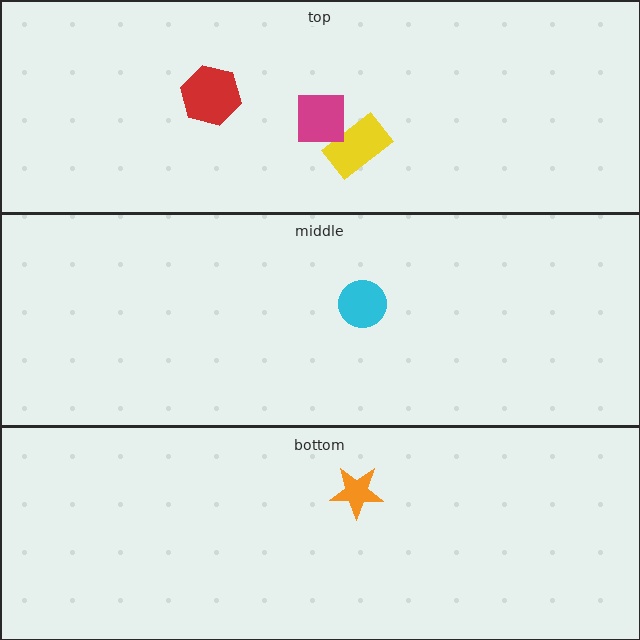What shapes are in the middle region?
The cyan circle.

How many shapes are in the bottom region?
1.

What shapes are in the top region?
The red hexagon, the yellow rectangle, the magenta square.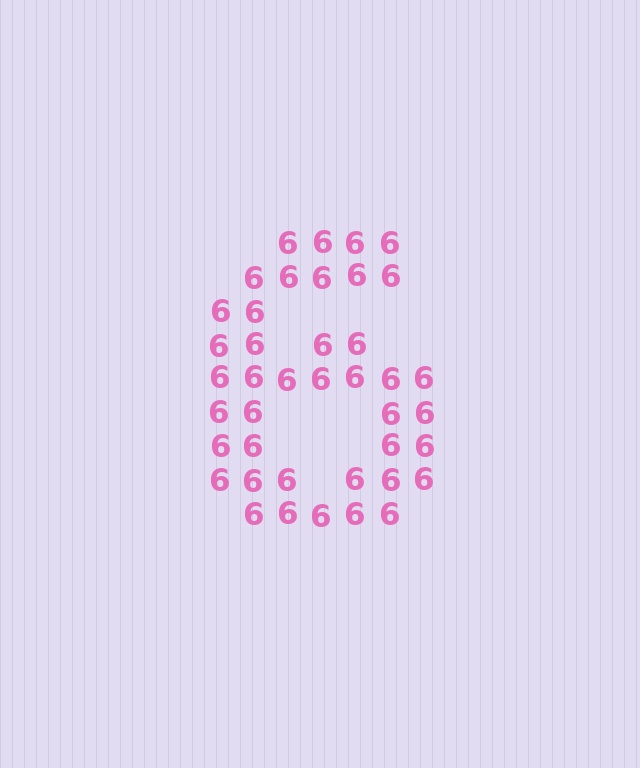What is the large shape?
The large shape is the digit 6.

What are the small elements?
The small elements are digit 6's.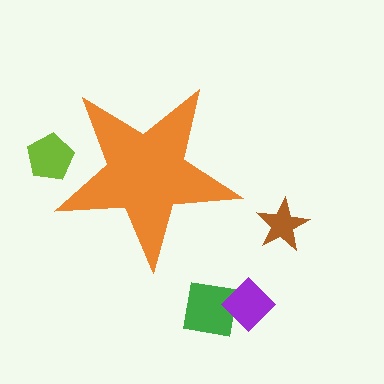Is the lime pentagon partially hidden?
Yes, the lime pentagon is partially hidden behind the orange star.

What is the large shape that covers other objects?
An orange star.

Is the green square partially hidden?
No, the green square is fully visible.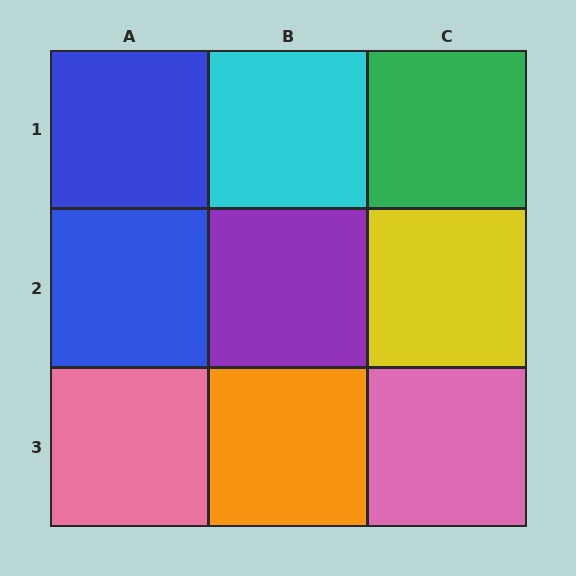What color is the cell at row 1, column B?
Cyan.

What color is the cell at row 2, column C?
Yellow.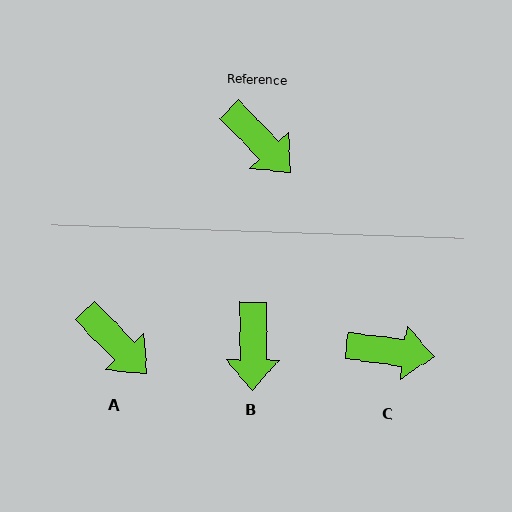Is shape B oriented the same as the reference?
No, it is off by about 44 degrees.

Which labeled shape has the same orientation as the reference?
A.